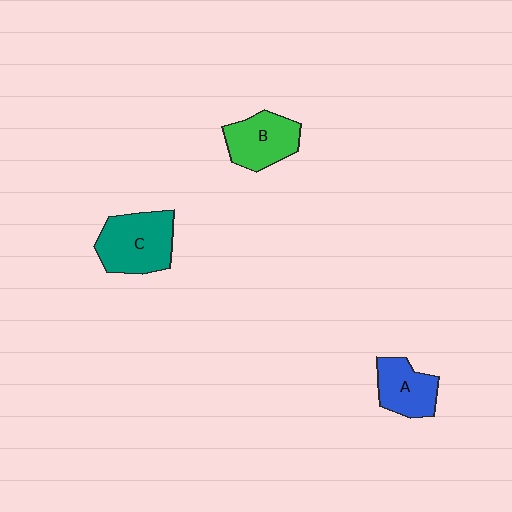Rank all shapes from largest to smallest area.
From largest to smallest: C (teal), B (green), A (blue).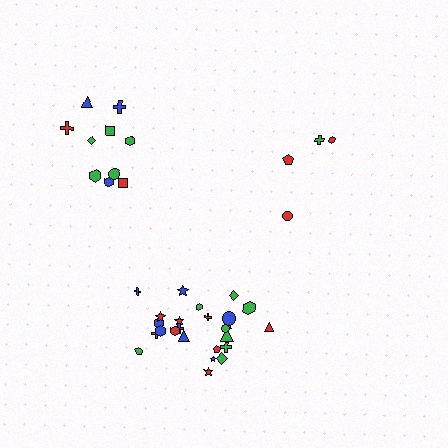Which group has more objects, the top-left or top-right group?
The top-left group.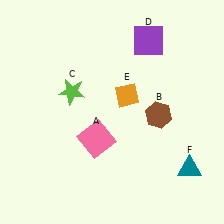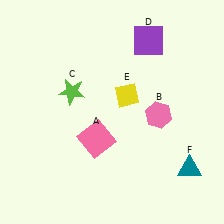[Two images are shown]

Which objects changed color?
B changed from brown to pink. E changed from orange to yellow.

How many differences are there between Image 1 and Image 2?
There are 2 differences between the two images.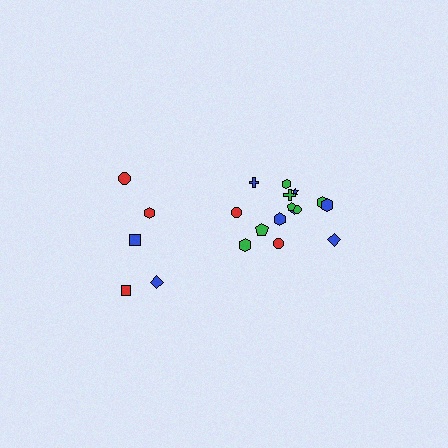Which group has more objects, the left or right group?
The right group.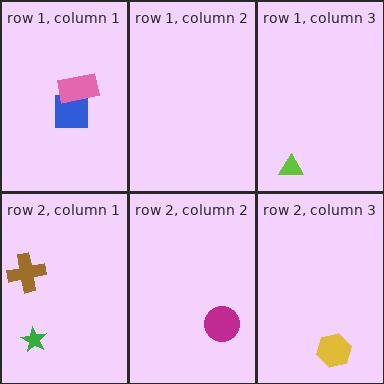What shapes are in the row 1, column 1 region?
The blue square, the pink rectangle.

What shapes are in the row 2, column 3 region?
The yellow hexagon.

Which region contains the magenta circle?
The row 2, column 2 region.